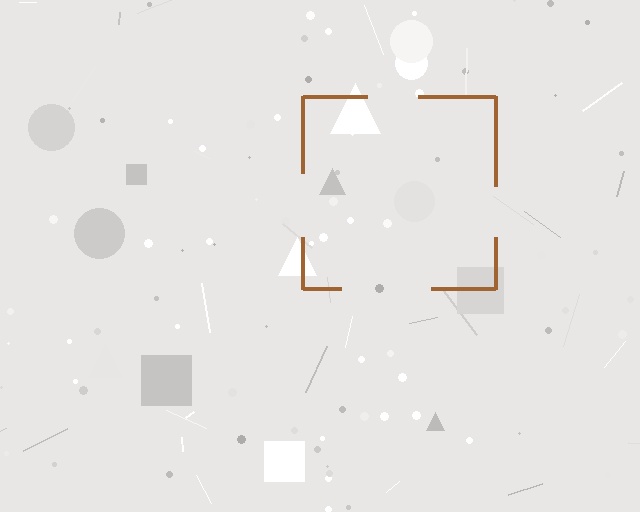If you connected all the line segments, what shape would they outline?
They would outline a square.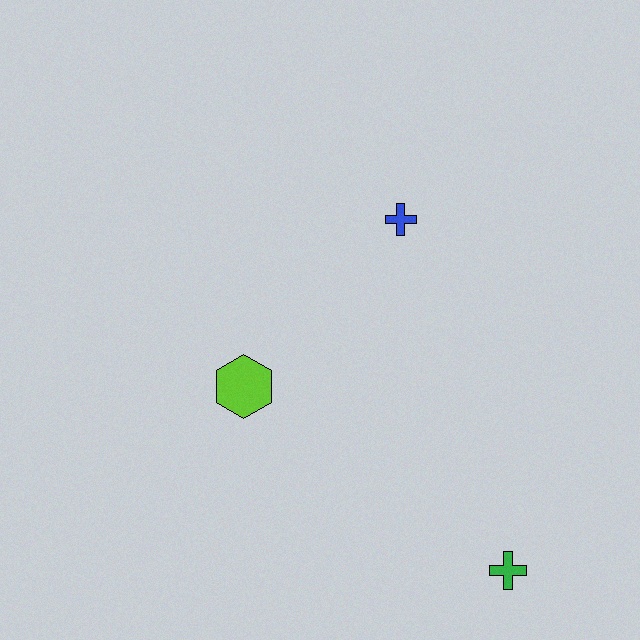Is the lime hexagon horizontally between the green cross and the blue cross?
No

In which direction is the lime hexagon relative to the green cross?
The lime hexagon is to the left of the green cross.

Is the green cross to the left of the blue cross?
No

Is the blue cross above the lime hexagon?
Yes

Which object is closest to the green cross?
The lime hexagon is closest to the green cross.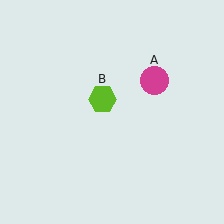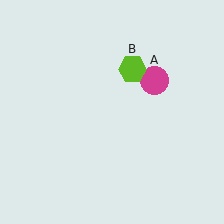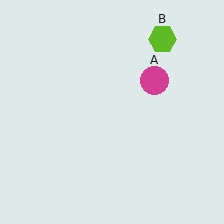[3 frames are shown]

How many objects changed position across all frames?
1 object changed position: lime hexagon (object B).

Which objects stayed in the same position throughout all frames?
Magenta circle (object A) remained stationary.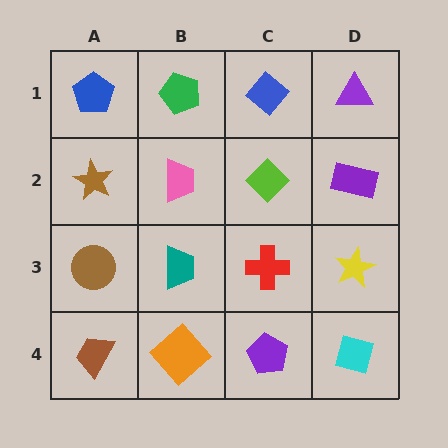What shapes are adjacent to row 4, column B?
A teal trapezoid (row 3, column B), a brown trapezoid (row 4, column A), a purple pentagon (row 4, column C).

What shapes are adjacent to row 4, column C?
A red cross (row 3, column C), an orange diamond (row 4, column B), a cyan square (row 4, column D).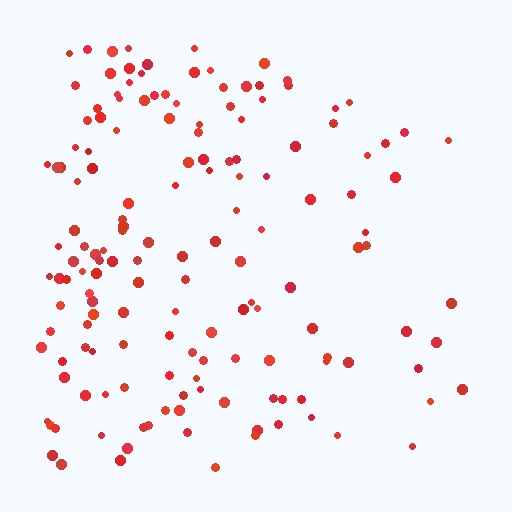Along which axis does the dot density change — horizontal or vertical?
Horizontal.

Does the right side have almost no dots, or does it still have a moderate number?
Still a moderate number, just noticeably fewer than the left.